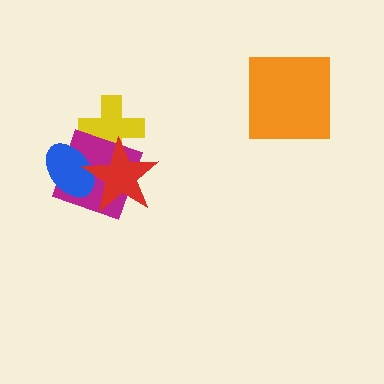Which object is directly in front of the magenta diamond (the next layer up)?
The blue ellipse is directly in front of the magenta diamond.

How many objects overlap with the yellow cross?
2 objects overlap with the yellow cross.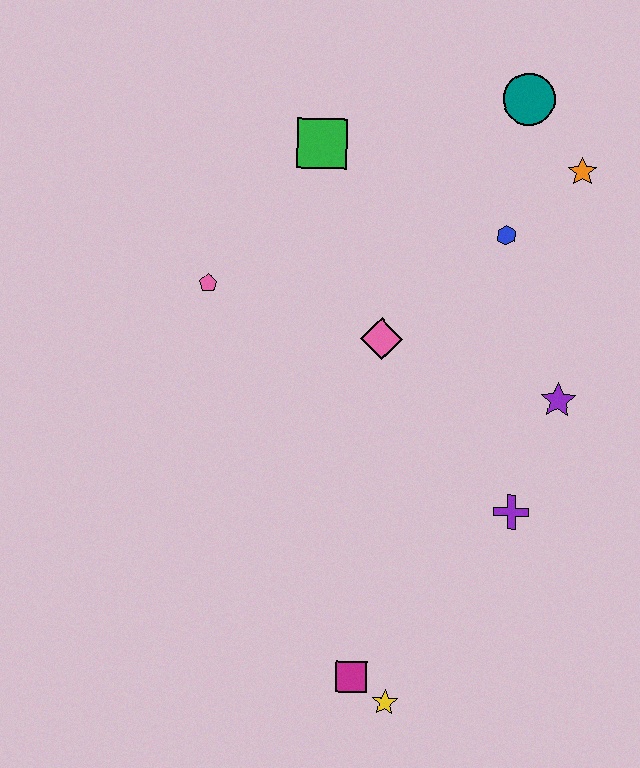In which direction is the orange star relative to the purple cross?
The orange star is above the purple cross.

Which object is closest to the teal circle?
The orange star is closest to the teal circle.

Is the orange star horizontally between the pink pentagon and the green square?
No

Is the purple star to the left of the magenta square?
No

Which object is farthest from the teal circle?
The yellow star is farthest from the teal circle.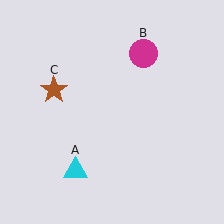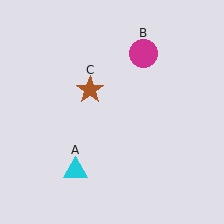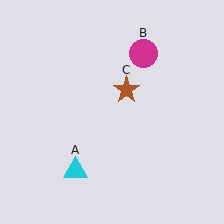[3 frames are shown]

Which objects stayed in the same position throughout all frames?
Cyan triangle (object A) and magenta circle (object B) remained stationary.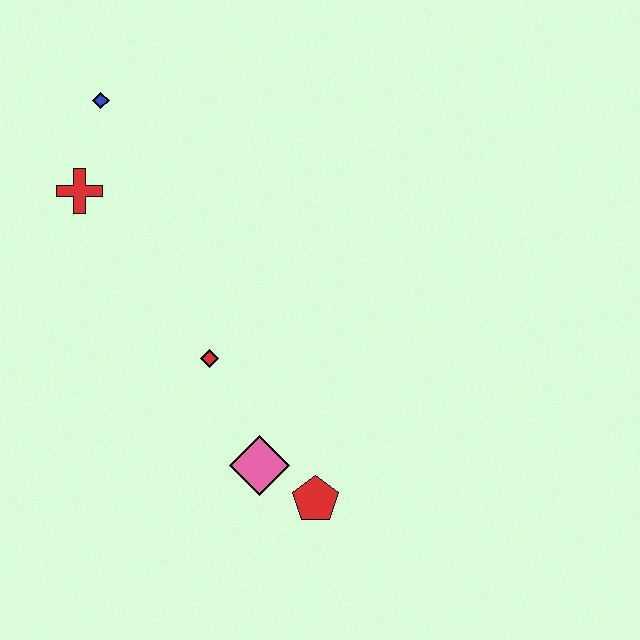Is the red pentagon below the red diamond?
Yes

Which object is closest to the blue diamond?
The red cross is closest to the blue diamond.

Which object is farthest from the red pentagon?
The blue diamond is farthest from the red pentagon.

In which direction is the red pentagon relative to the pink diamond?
The red pentagon is to the right of the pink diamond.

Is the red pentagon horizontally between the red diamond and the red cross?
No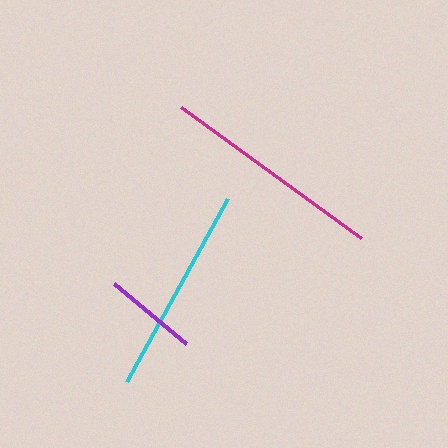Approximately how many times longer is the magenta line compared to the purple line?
The magenta line is approximately 2.4 times the length of the purple line.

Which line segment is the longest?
The magenta line is the longest at approximately 223 pixels.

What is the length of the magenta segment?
The magenta segment is approximately 223 pixels long.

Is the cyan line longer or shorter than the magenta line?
The magenta line is longer than the cyan line.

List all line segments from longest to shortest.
From longest to shortest: magenta, cyan, purple.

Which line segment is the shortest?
The purple line is the shortest at approximately 93 pixels.